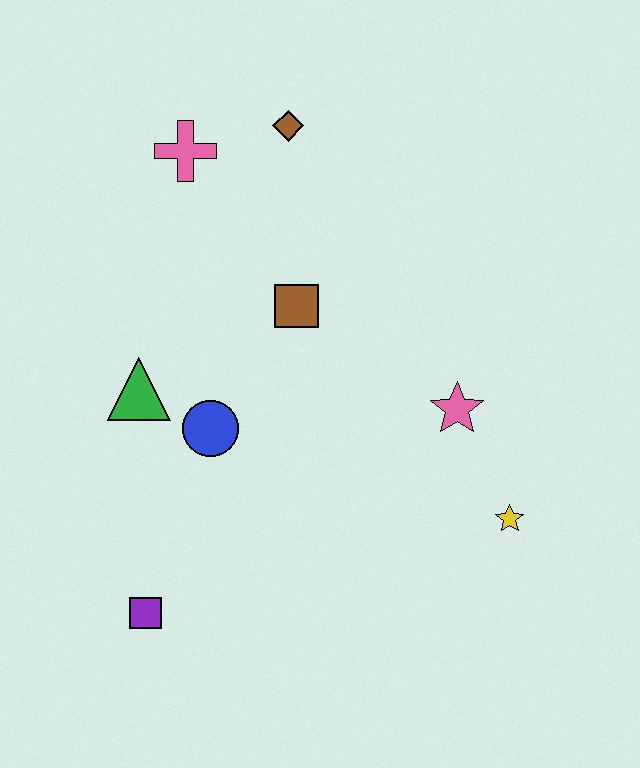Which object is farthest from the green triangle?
The yellow star is farthest from the green triangle.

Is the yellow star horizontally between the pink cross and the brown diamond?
No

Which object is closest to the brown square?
The blue circle is closest to the brown square.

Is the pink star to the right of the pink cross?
Yes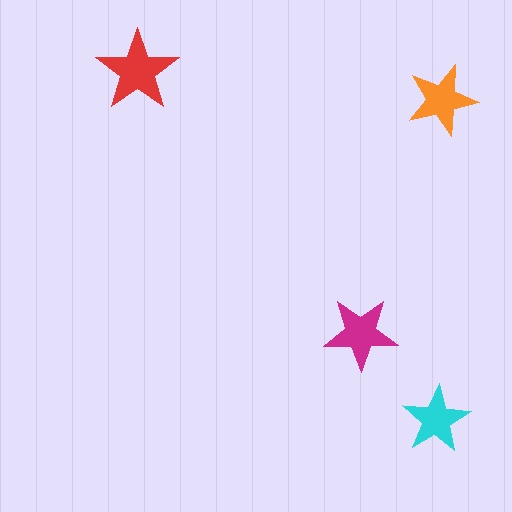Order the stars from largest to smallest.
the red one, the magenta one, the orange one, the cyan one.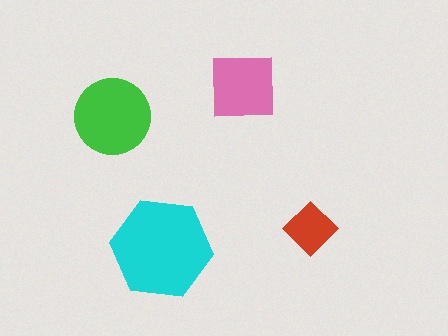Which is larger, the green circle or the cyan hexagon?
The cyan hexagon.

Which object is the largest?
The cyan hexagon.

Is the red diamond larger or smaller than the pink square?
Smaller.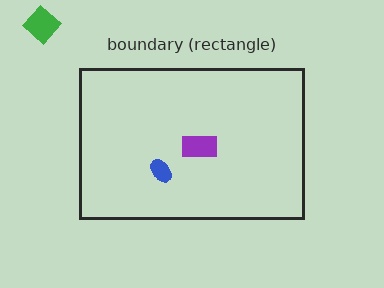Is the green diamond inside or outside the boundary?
Outside.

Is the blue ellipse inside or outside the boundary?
Inside.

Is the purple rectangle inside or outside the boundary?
Inside.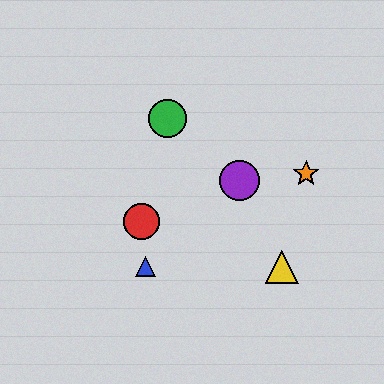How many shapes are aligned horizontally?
2 shapes (the blue triangle, the yellow triangle) are aligned horizontally.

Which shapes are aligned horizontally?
The blue triangle, the yellow triangle are aligned horizontally.